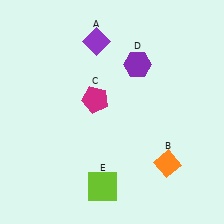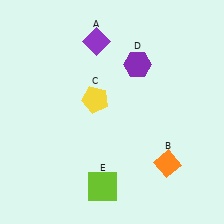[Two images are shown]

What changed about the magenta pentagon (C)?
In Image 1, C is magenta. In Image 2, it changed to yellow.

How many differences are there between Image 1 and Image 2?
There is 1 difference between the two images.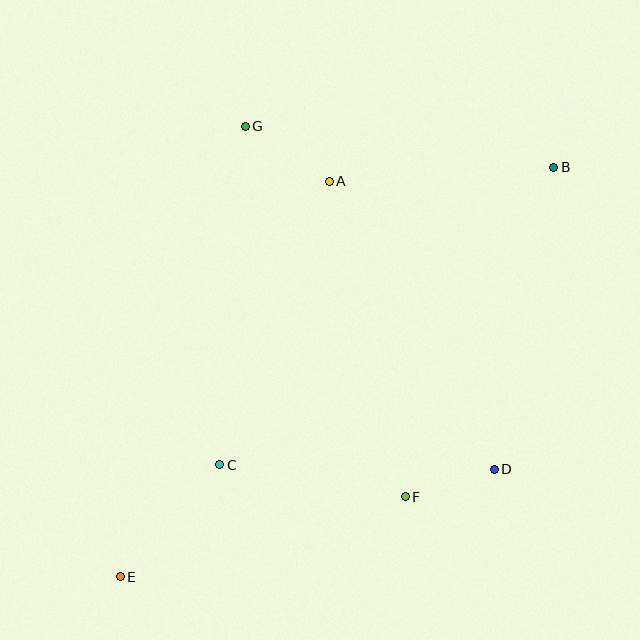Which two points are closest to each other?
Points D and F are closest to each other.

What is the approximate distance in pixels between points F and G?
The distance between F and G is approximately 404 pixels.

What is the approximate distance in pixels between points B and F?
The distance between B and F is approximately 362 pixels.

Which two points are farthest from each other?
Points B and E are farthest from each other.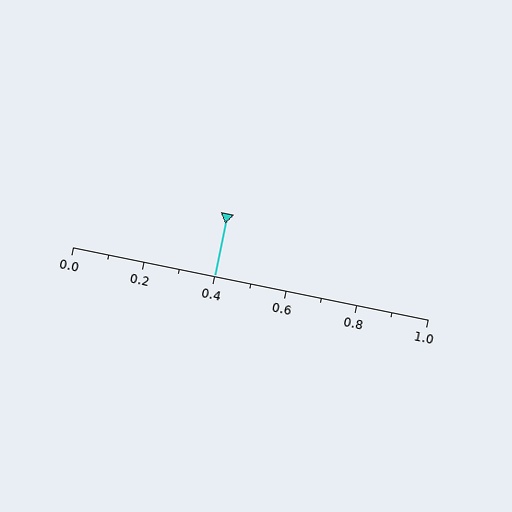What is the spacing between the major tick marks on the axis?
The major ticks are spaced 0.2 apart.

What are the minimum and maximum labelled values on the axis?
The axis runs from 0.0 to 1.0.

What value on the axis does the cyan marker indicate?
The marker indicates approximately 0.4.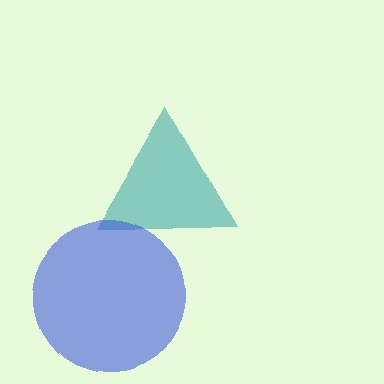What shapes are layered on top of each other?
The layered shapes are: a teal triangle, a blue circle.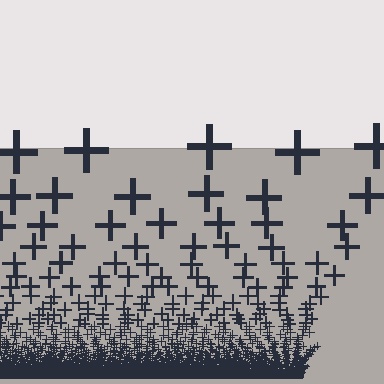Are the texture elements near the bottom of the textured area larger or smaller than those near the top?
Smaller. The gradient is inverted — elements near the bottom are smaller and denser.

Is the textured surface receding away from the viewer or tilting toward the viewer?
The surface appears to tilt toward the viewer. Texture elements get larger and sparser toward the top.